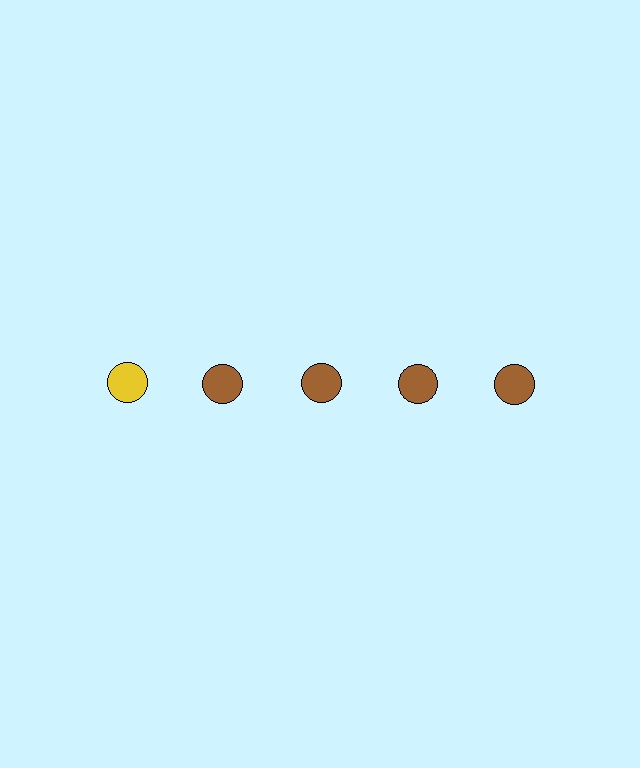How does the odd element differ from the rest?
It has a different color: yellow instead of brown.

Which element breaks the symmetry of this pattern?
The yellow circle in the top row, leftmost column breaks the symmetry. All other shapes are brown circles.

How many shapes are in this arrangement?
There are 5 shapes arranged in a grid pattern.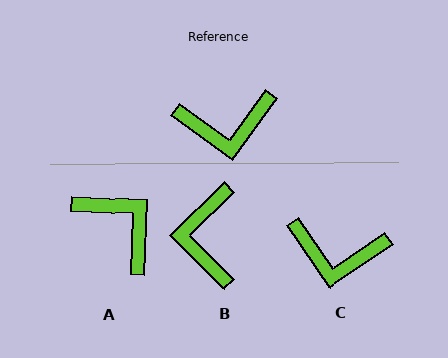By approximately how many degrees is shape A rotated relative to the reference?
Approximately 123 degrees counter-clockwise.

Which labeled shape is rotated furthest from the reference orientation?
A, about 123 degrees away.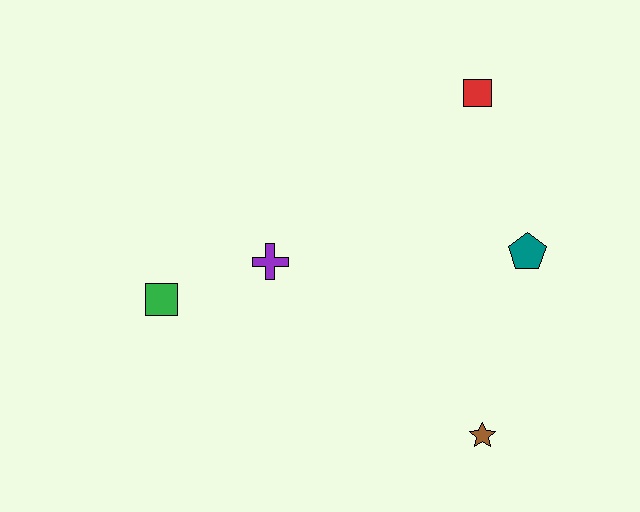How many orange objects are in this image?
There are no orange objects.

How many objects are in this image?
There are 5 objects.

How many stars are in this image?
There is 1 star.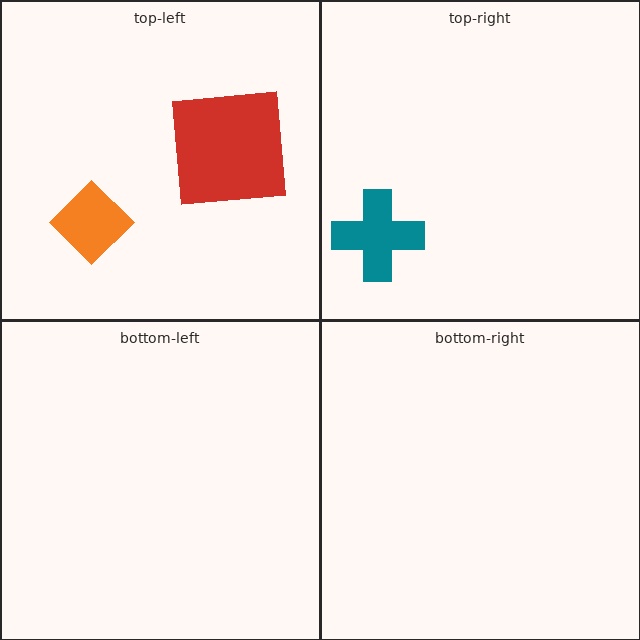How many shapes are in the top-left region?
2.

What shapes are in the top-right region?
The teal cross.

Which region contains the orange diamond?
The top-left region.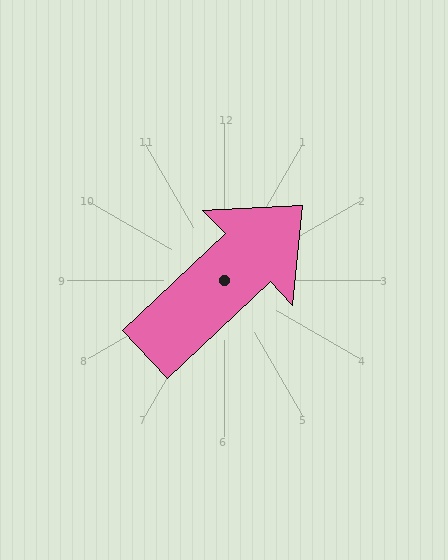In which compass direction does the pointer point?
Northeast.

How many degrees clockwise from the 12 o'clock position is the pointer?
Approximately 47 degrees.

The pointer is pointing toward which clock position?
Roughly 2 o'clock.